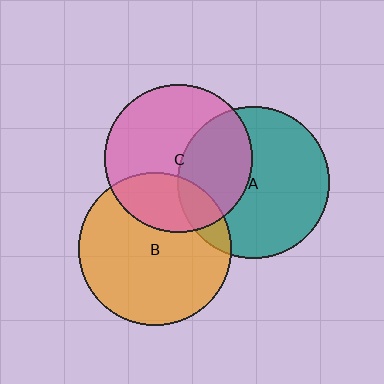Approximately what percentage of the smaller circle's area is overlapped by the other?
Approximately 25%.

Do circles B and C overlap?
Yes.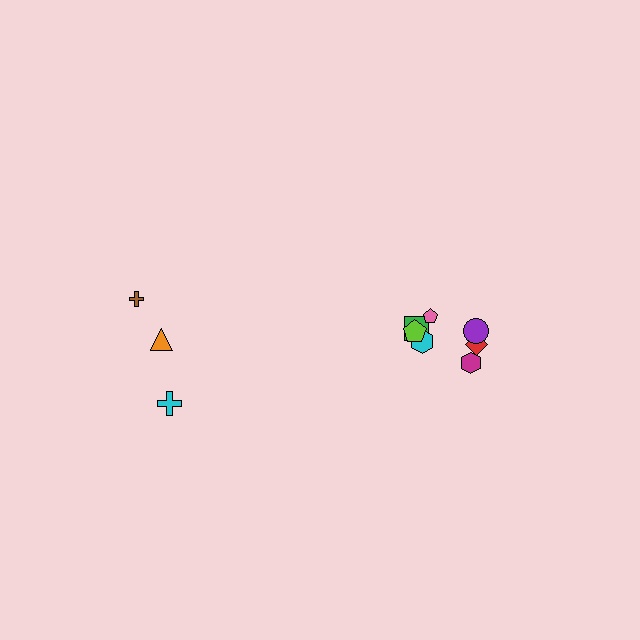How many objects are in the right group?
There are 7 objects.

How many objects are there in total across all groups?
There are 10 objects.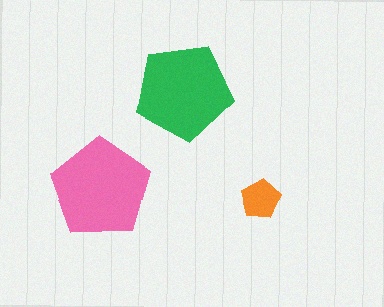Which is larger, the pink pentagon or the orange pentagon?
The pink one.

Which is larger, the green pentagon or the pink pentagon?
The pink one.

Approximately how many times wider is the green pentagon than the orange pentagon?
About 2.5 times wider.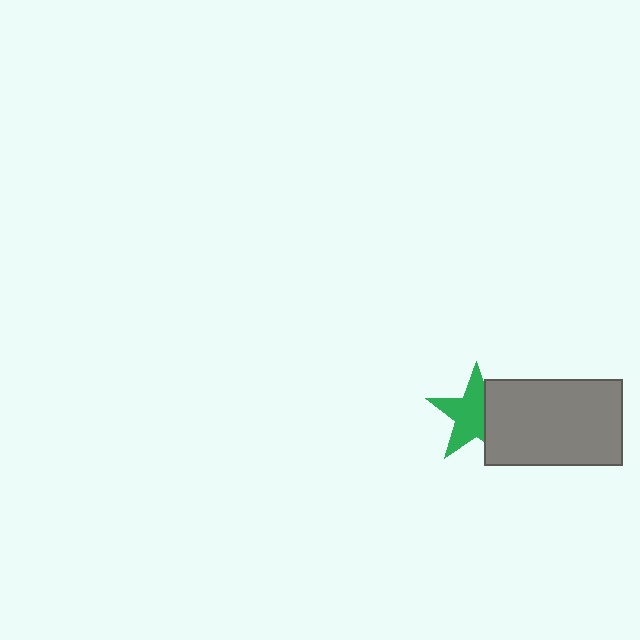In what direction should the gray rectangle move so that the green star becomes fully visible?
The gray rectangle should move right. That is the shortest direction to clear the overlap and leave the green star fully visible.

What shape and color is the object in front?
The object in front is a gray rectangle.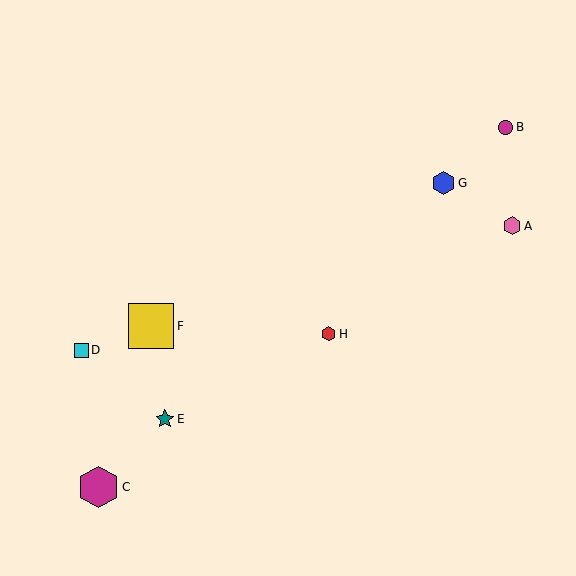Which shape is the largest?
The yellow square (labeled F) is the largest.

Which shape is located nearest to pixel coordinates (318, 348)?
The red hexagon (labeled H) at (329, 334) is nearest to that location.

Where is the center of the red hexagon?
The center of the red hexagon is at (329, 334).